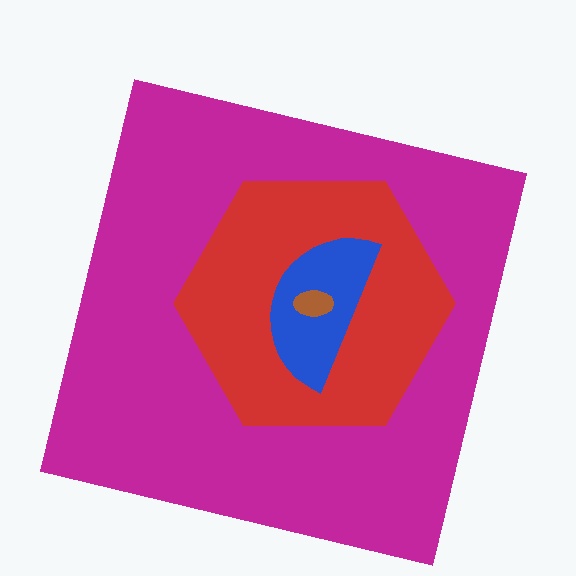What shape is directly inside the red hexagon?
The blue semicircle.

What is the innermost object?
The brown ellipse.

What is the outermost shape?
The magenta square.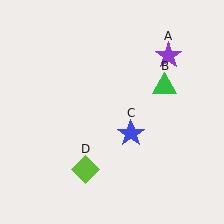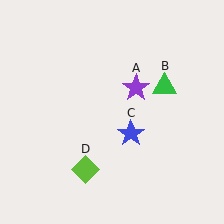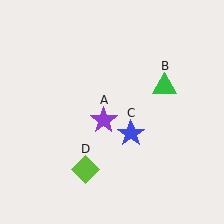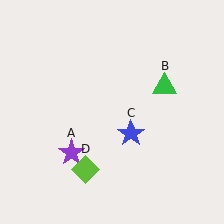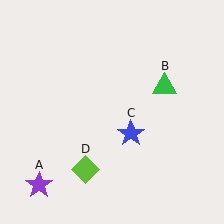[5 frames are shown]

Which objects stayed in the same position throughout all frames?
Green triangle (object B) and blue star (object C) and lime diamond (object D) remained stationary.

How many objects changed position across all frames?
1 object changed position: purple star (object A).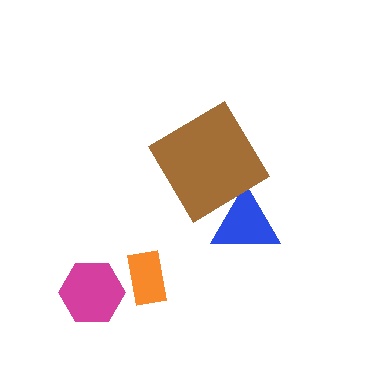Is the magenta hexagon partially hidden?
No, no other shape covers it.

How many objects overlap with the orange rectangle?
0 objects overlap with the orange rectangle.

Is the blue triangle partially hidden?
Yes, it is partially covered by another shape.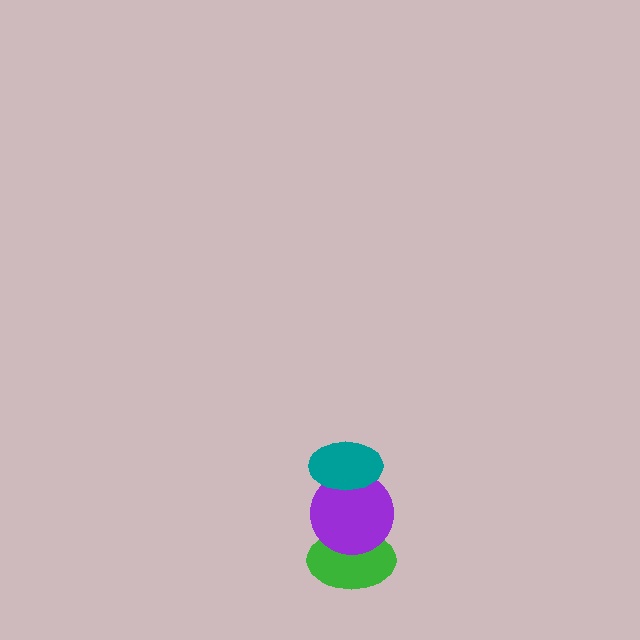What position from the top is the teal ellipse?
The teal ellipse is 1st from the top.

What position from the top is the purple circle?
The purple circle is 2nd from the top.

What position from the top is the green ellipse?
The green ellipse is 3rd from the top.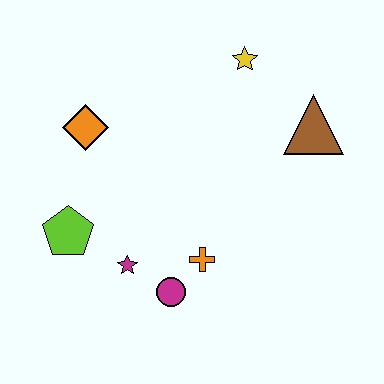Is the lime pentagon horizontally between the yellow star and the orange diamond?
No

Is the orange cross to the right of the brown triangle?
No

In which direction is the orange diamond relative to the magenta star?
The orange diamond is above the magenta star.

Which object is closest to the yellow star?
The brown triangle is closest to the yellow star.